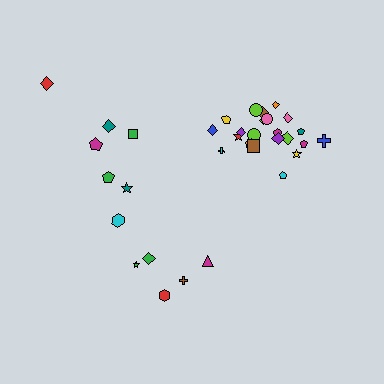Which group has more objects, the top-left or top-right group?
The top-right group.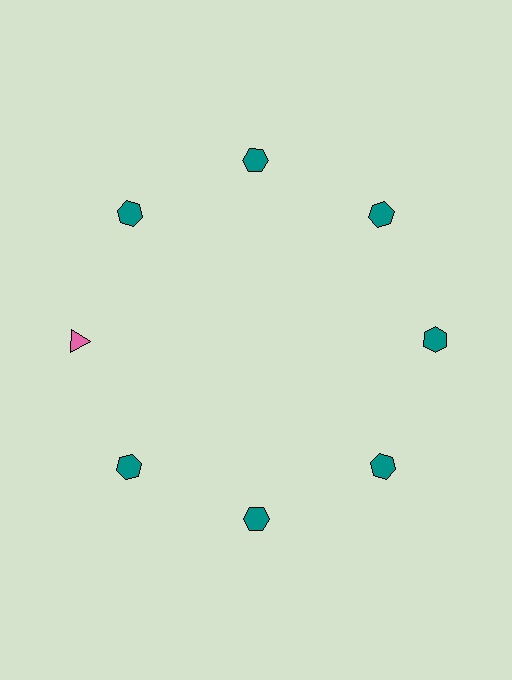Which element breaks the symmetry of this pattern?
The pink triangle at roughly the 9 o'clock position breaks the symmetry. All other shapes are teal hexagons.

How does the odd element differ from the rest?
It differs in both color (pink instead of teal) and shape (triangle instead of hexagon).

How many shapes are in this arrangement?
There are 8 shapes arranged in a ring pattern.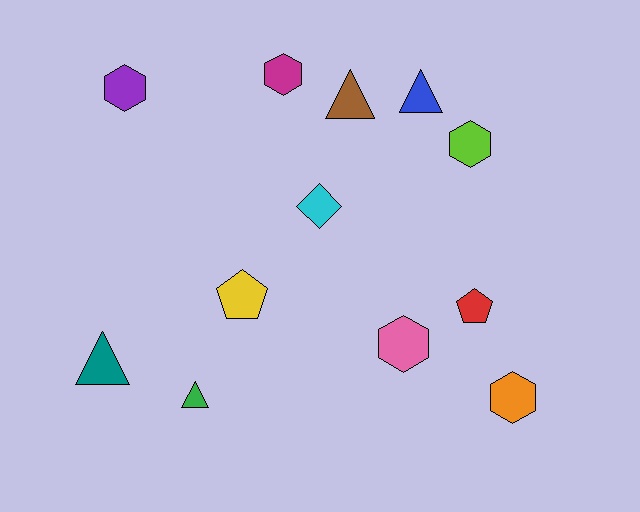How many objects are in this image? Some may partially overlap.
There are 12 objects.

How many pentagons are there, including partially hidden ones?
There are 2 pentagons.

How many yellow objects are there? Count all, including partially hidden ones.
There is 1 yellow object.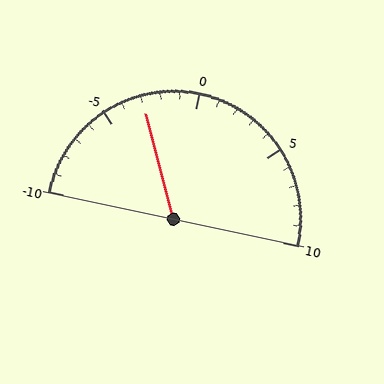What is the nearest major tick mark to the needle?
The nearest major tick mark is -5.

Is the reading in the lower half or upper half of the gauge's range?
The reading is in the lower half of the range (-10 to 10).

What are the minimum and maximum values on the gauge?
The gauge ranges from -10 to 10.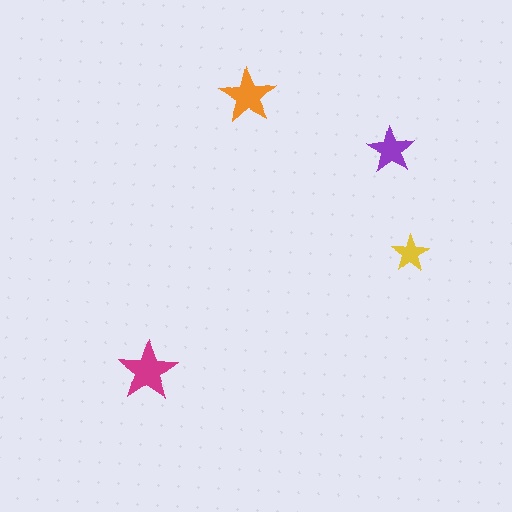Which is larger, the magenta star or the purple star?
The magenta one.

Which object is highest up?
The orange star is topmost.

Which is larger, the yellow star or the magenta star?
The magenta one.